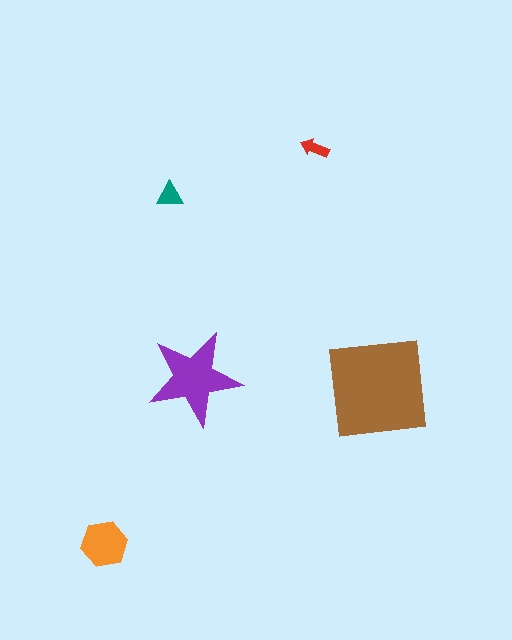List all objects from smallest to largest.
The red arrow, the teal triangle, the orange hexagon, the purple star, the brown square.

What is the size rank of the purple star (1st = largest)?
2nd.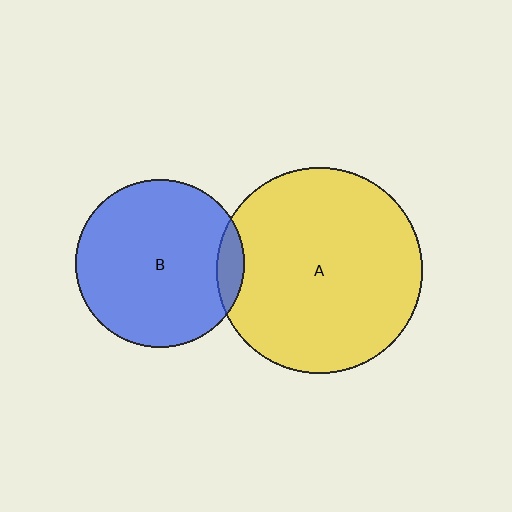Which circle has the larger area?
Circle A (yellow).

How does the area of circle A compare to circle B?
Approximately 1.5 times.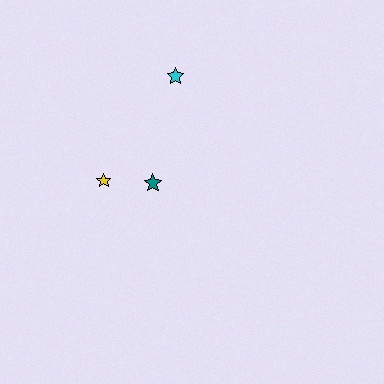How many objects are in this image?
There are 3 objects.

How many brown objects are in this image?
There are no brown objects.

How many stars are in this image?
There are 3 stars.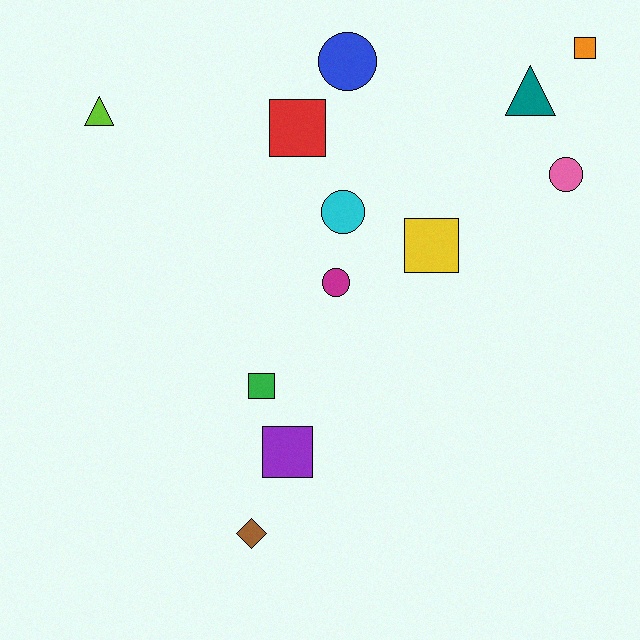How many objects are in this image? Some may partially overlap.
There are 12 objects.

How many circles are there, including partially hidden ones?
There are 4 circles.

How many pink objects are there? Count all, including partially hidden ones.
There is 1 pink object.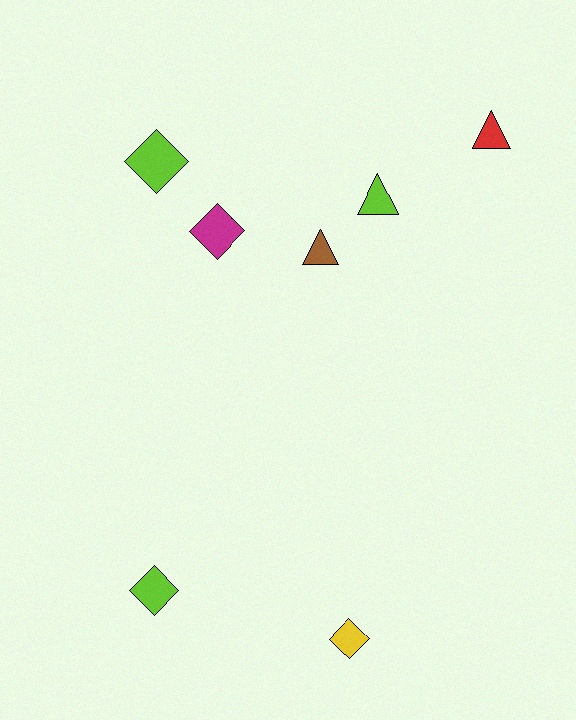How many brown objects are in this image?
There is 1 brown object.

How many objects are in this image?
There are 7 objects.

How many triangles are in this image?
There are 3 triangles.